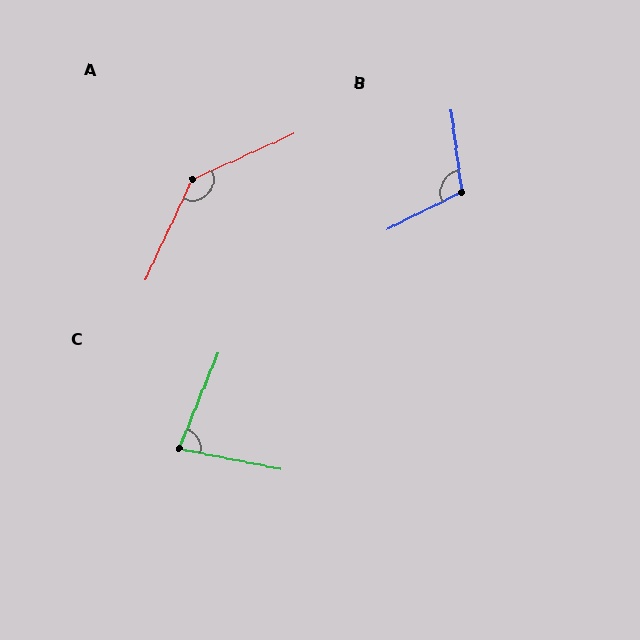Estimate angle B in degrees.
Approximately 109 degrees.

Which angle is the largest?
A, at approximately 139 degrees.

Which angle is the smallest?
C, at approximately 79 degrees.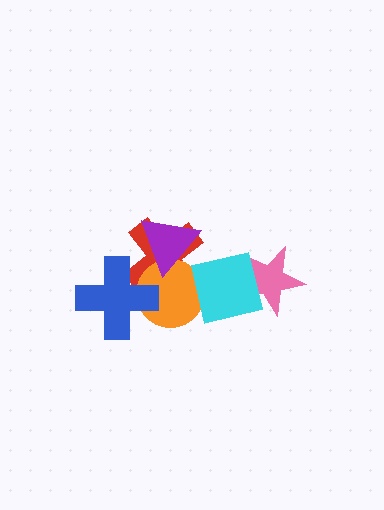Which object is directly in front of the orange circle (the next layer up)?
The blue cross is directly in front of the orange circle.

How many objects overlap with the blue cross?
2 objects overlap with the blue cross.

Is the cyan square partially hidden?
No, no other shape covers it.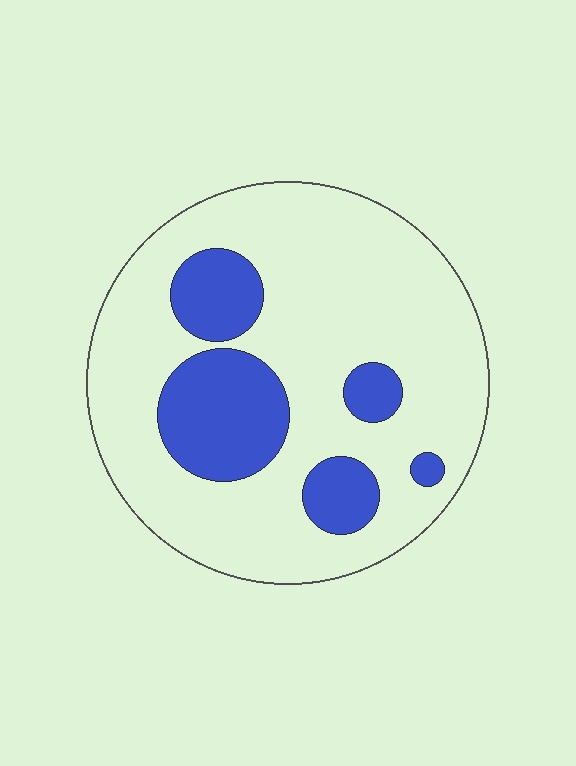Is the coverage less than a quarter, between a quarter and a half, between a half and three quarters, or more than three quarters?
Less than a quarter.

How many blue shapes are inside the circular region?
5.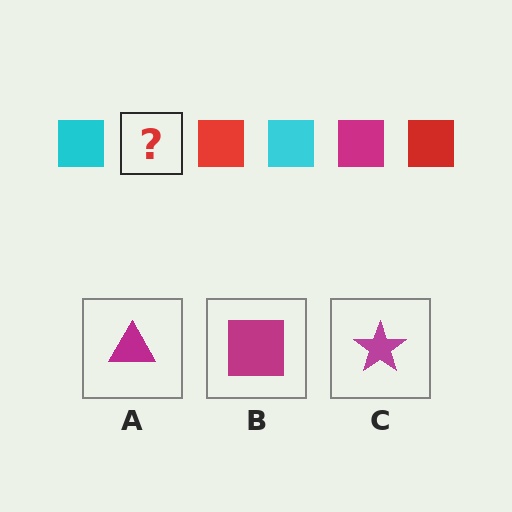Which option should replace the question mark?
Option B.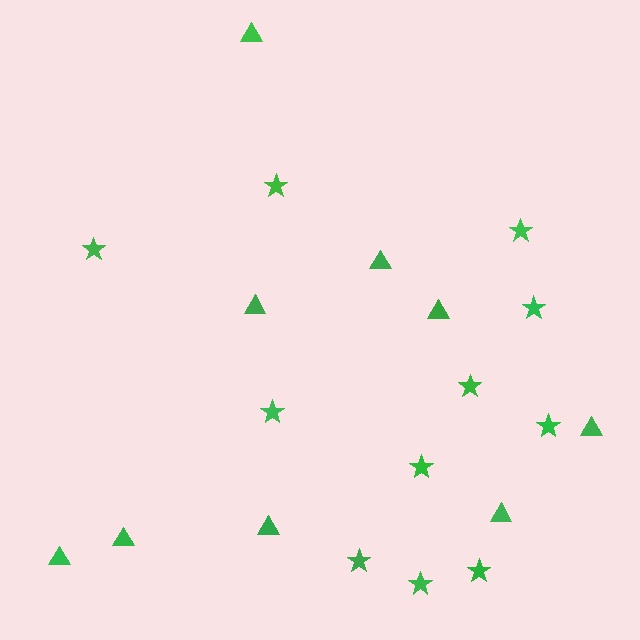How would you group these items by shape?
There are 2 groups: one group of stars (11) and one group of triangles (9).